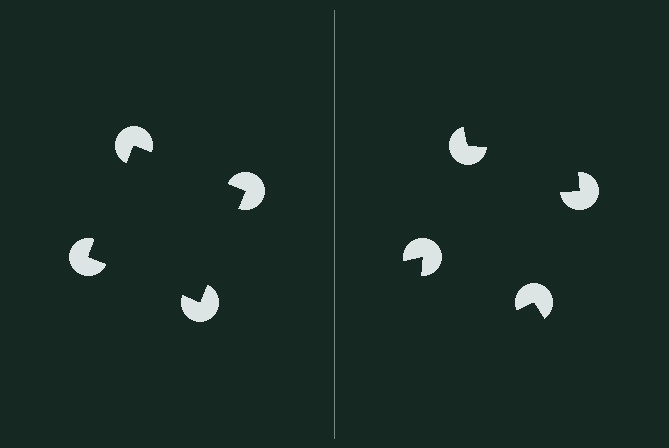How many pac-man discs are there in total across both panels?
8 — 4 on each side.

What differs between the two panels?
The pac-man discs are positioned identically on both sides; only the wedge orientations differ. On the left they align to a square; on the right they are misaligned.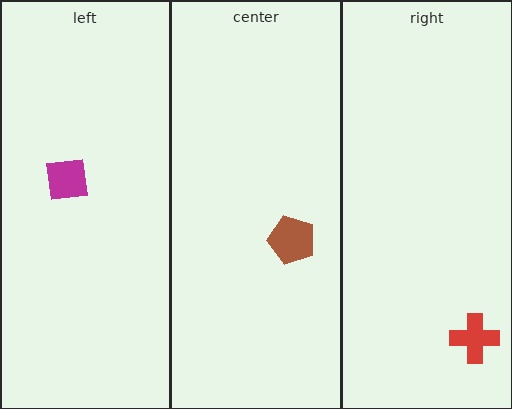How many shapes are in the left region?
1.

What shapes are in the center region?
The brown pentagon.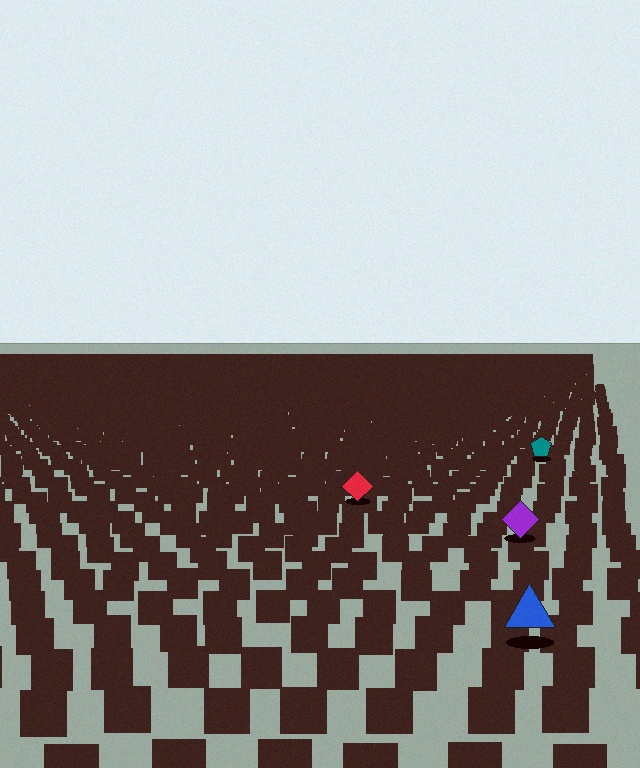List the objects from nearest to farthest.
From nearest to farthest: the blue triangle, the purple diamond, the red diamond, the teal pentagon.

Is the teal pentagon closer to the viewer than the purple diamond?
No. The purple diamond is closer — you can tell from the texture gradient: the ground texture is coarser near it.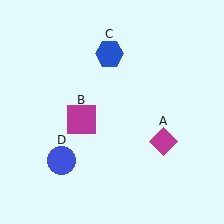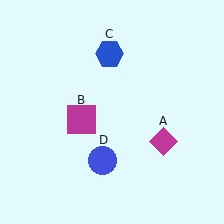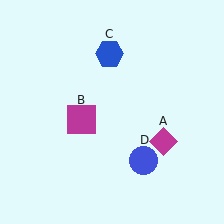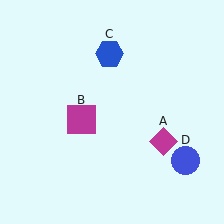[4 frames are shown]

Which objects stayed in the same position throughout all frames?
Magenta diamond (object A) and magenta square (object B) and blue hexagon (object C) remained stationary.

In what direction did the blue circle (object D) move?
The blue circle (object D) moved right.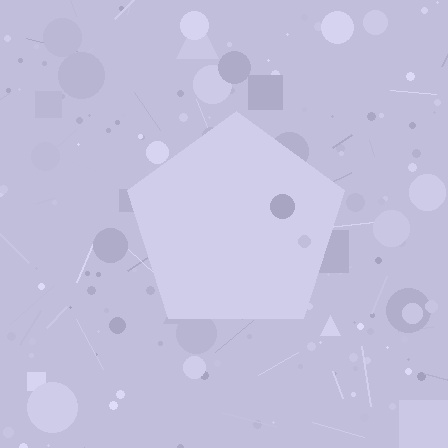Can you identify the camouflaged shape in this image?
The camouflaged shape is a pentagon.